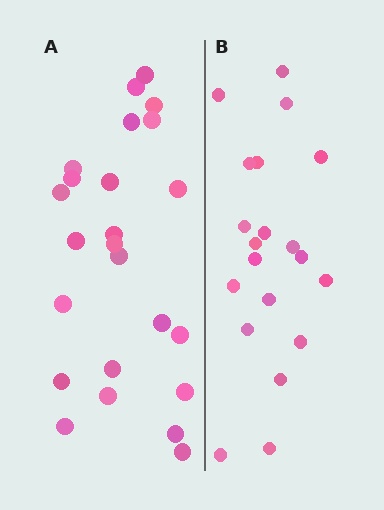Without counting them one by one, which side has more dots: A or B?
Region A (the left region) has more dots.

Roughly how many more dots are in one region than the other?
Region A has about 4 more dots than region B.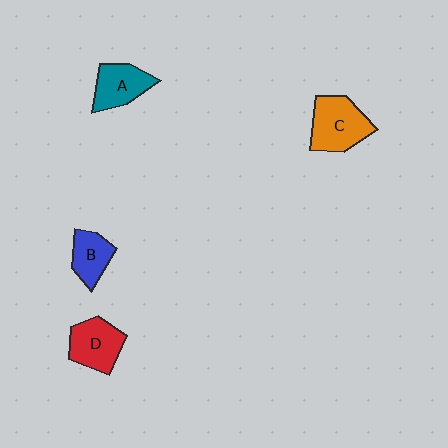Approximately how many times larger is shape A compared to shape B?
Approximately 1.2 times.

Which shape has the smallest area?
Shape B (blue).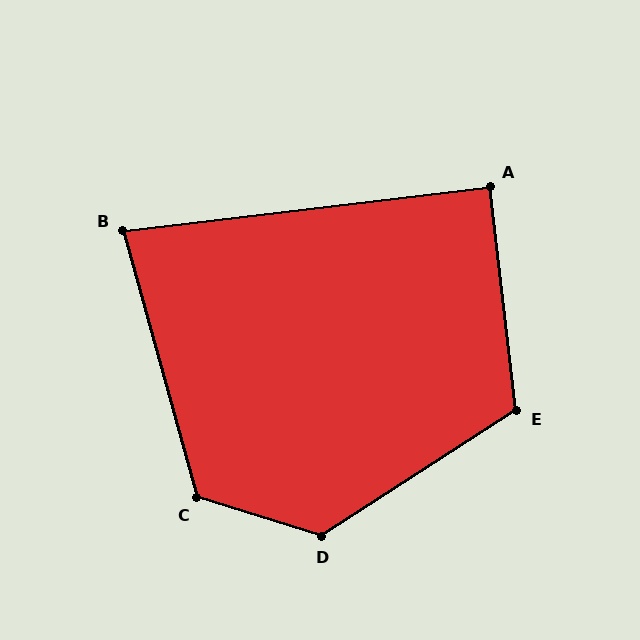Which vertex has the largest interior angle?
D, at approximately 130 degrees.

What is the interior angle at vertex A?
Approximately 90 degrees (approximately right).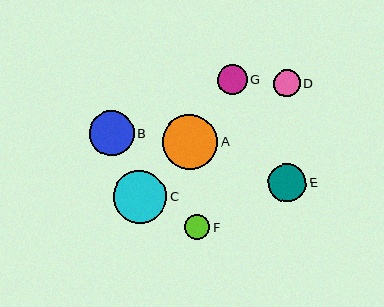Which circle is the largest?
Circle A is the largest with a size of approximately 55 pixels.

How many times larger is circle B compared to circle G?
Circle B is approximately 1.5 times the size of circle G.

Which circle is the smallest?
Circle F is the smallest with a size of approximately 25 pixels.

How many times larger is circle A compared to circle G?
Circle A is approximately 1.9 times the size of circle G.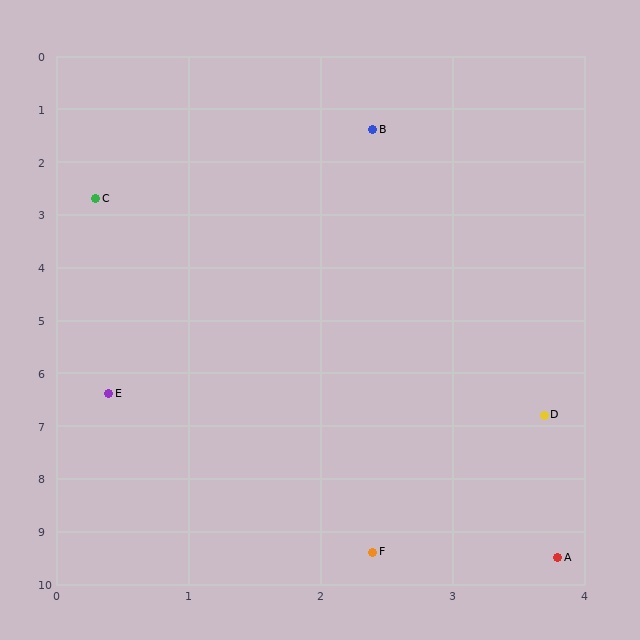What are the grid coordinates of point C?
Point C is at approximately (0.3, 2.7).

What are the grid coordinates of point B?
Point B is at approximately (2.4, 1.4).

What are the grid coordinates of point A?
Point A is at approximately (3.8, 9.5).